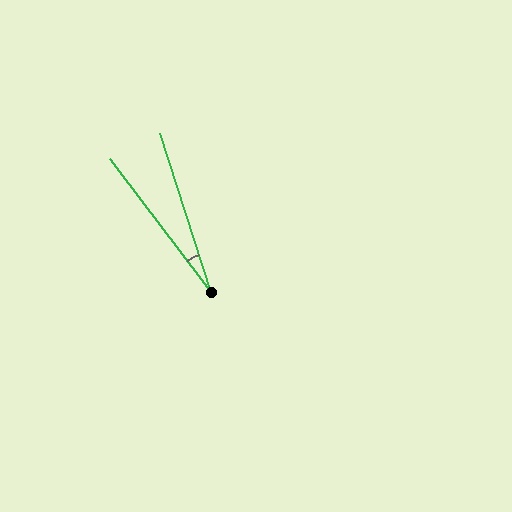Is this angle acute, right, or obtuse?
It is acute.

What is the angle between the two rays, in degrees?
Approximately 19 degrees.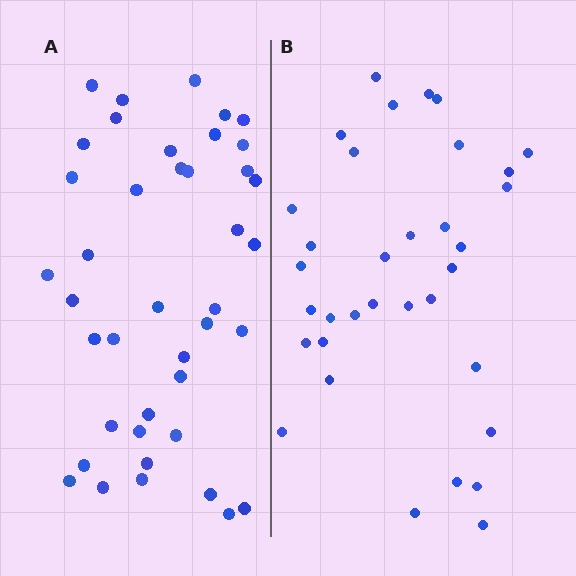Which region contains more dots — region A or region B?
Region A (the left region) has more dots.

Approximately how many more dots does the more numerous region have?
Region A has roughly 8 or so more dots than region B.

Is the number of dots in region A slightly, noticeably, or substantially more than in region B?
Region A has only slightly more — the two regions are fairly close. The ratio is roughly 1.2 to 1.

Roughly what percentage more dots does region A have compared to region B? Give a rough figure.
About 20% more.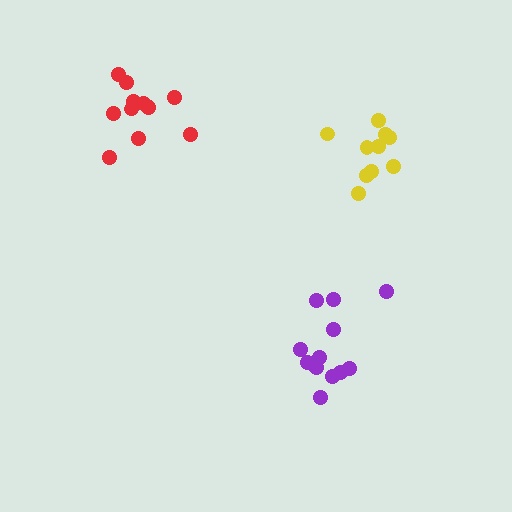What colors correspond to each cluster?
The clusters are colored: red, purple, yellow.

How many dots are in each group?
Group 1: 12 dots, Group 2: 13 dots, Group 3: 10 dots (35 total).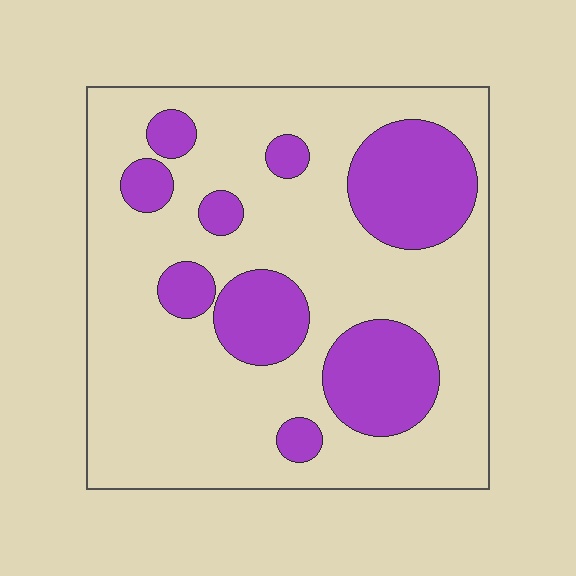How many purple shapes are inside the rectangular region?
9.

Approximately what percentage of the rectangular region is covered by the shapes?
Approximately 25%.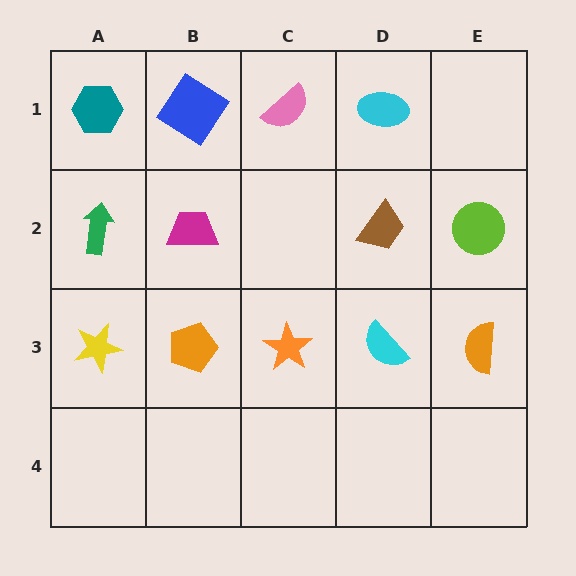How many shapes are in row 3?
5 shapes.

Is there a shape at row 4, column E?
No, that cell is empty.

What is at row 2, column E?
A lime circle.